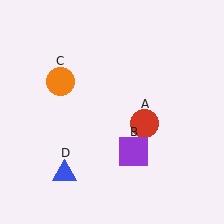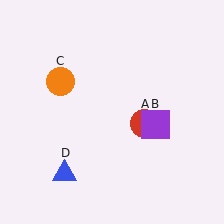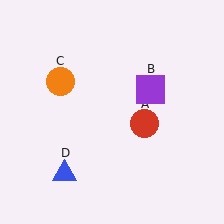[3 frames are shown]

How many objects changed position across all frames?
1 object changed position: purple square (object B).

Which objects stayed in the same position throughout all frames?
Red circle (object A) and orange circle (object C) and blue triangle (object D) remained stationary.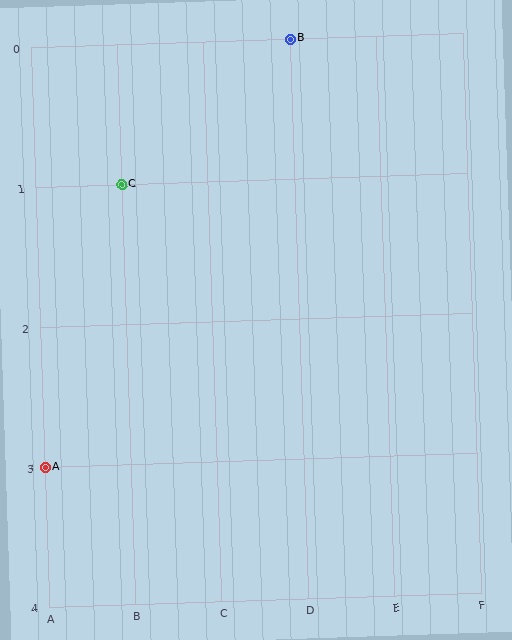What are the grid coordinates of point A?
Point A is at grid coordinates (A, 3).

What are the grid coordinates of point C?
Point C is at grid coordinates (B, 1).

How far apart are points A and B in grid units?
Points A and B are 3 columns and 3 rows apart (about 4.2 grid units diagonally).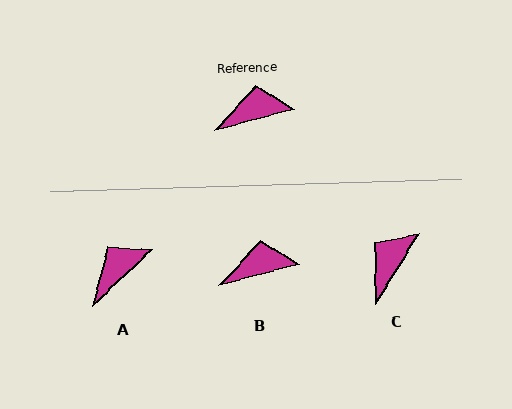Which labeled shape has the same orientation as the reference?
B.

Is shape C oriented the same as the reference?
No, it is off by about 43 degrees.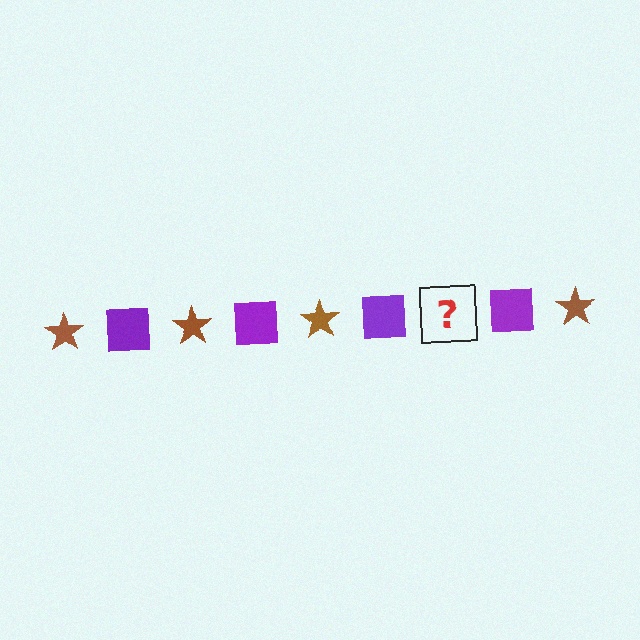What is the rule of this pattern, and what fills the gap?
The rule is that the pattern alternates between brown star and purple square. The gap should be filled with a brown star.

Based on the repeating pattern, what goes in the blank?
The blank should be a brown star.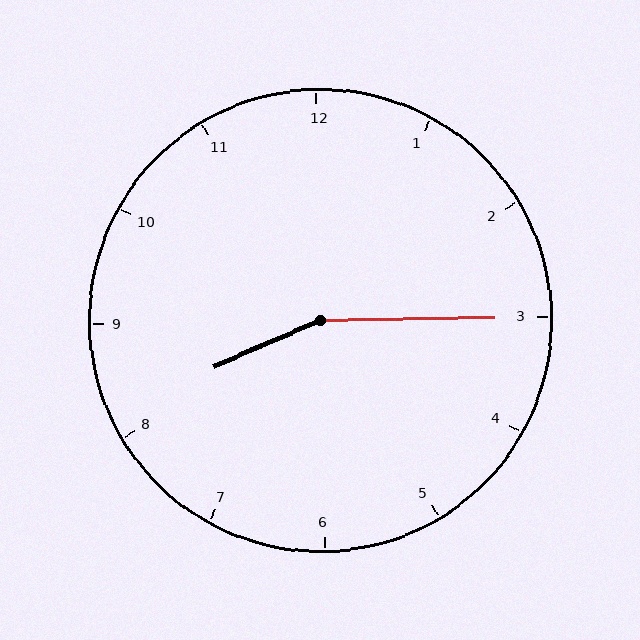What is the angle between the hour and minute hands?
Approximately 158 degrees.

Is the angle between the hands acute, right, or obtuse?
It is obtuse.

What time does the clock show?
8:15.